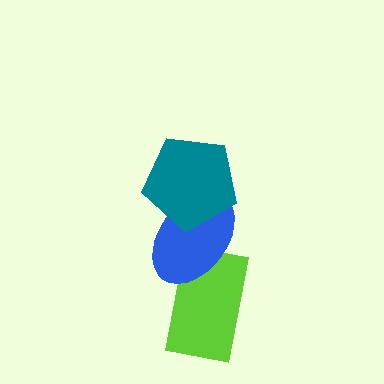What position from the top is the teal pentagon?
The teal pentagon is 1st from the top.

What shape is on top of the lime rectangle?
The blue ellipse is on top of the lime rectangle.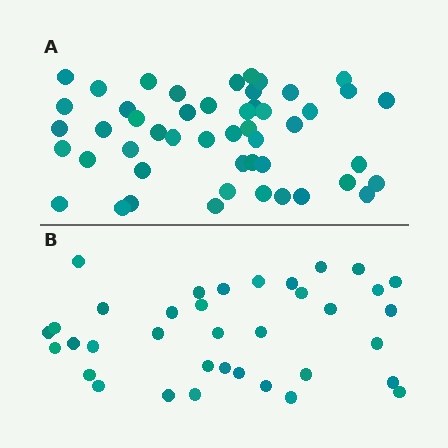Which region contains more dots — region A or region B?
Region A (the top region) has more dots.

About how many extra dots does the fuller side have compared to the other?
Region A has approximately 15 more dots than region B.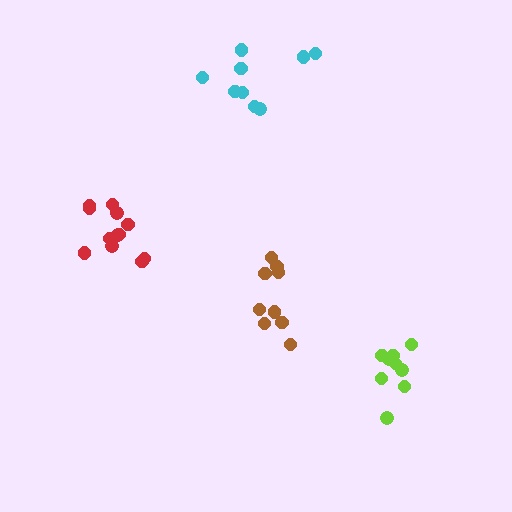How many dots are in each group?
Group 1: 9 dots, Group 2: 12 dots, Group 3: 9 dots, Group 4: 9 dots (39 total).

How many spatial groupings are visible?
There are 4 spatial groupings.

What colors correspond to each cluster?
The clusters are colored: brown, red, lime, cyan.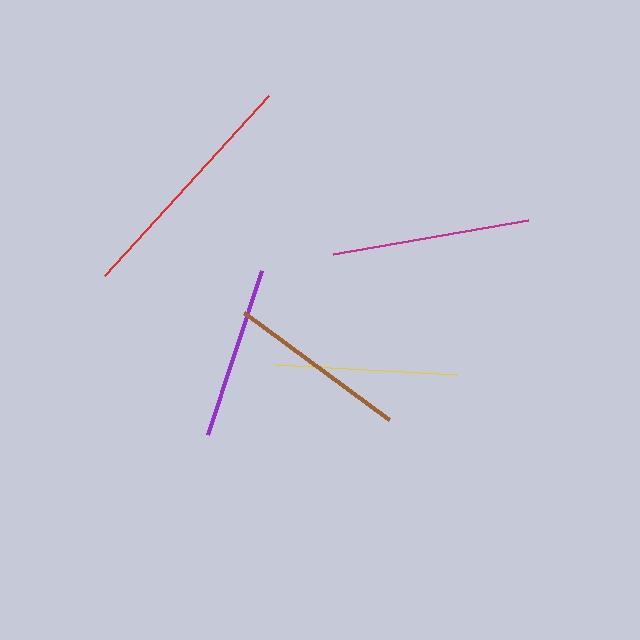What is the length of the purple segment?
The purple segment is approximately 173 pixels long.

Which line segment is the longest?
The red line is the longest at approximately 243 pixels.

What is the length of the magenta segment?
The magenta segment is approximately 198 pixels long.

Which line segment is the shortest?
The purple line is the shortest at approximately 173 pixels.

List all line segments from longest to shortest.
From longest to shortest: red, magenta, brown, yellow, purple.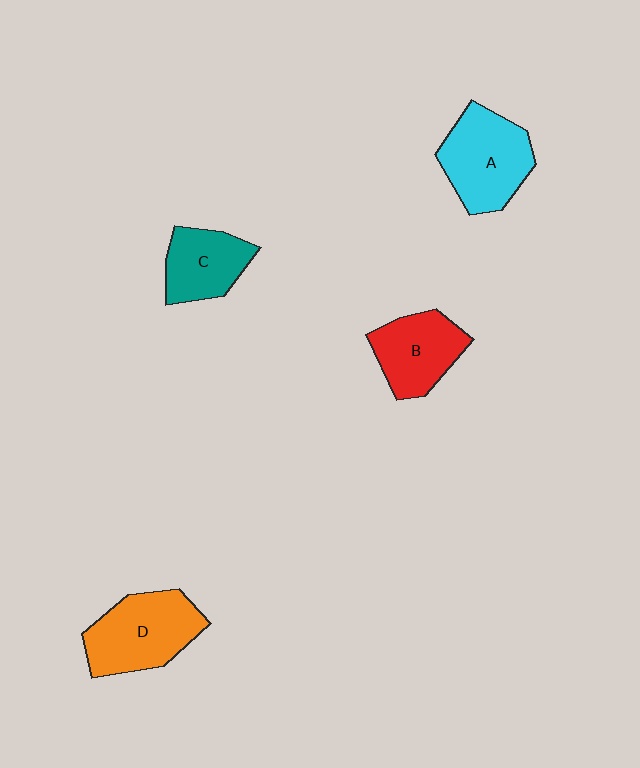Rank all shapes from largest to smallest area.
From largest to smallest: D (orange), A (cyan), B (red), C (teal).